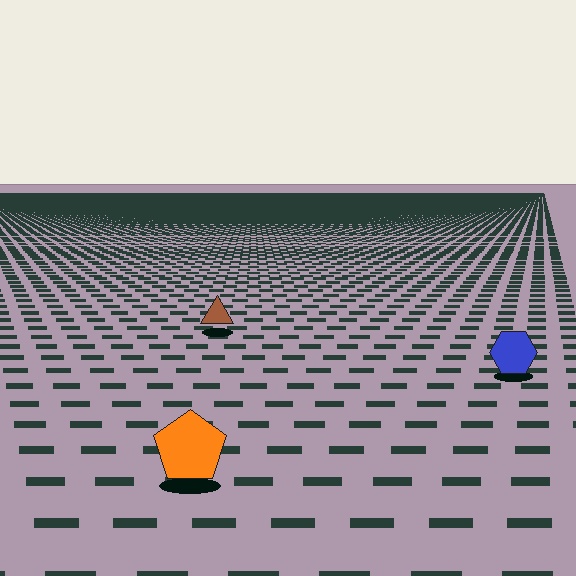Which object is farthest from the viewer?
The brown triangle is farthest from the viewer. It appears smaller and the ground texture around it is denser.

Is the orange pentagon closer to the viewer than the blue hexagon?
Yes. The orange pentagon is closer — you can tell from the texture gradient: the ground texture is coarser near it.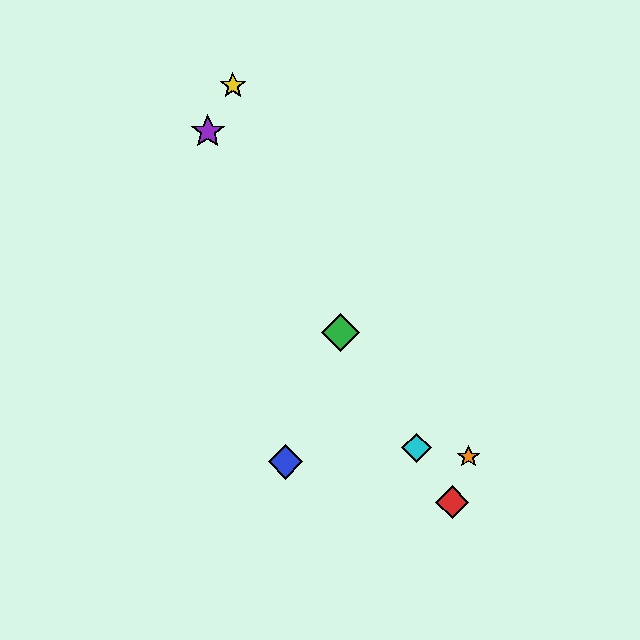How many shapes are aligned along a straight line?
4 shapes (the red diamond, the green diamond, the purple star, the cyan diamond) are aligned along a straight line.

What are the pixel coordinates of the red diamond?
The red diamond is at (452, 502).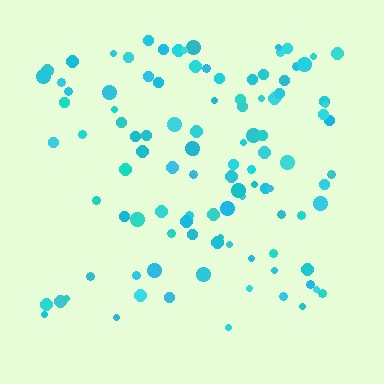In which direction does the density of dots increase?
From bottom to top, with the top side densest.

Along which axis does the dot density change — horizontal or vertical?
Vertical.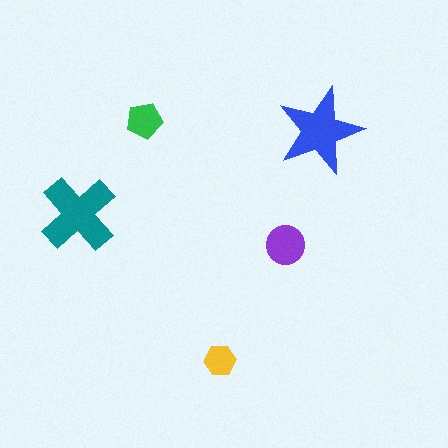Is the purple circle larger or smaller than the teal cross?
Smaller.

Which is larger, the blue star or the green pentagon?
The blue star.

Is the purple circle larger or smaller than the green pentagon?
Larger.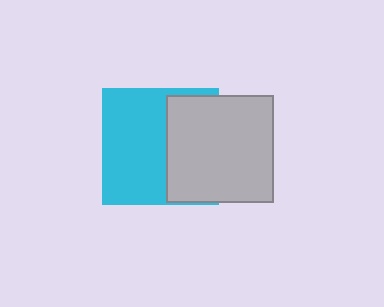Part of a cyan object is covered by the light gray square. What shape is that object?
It is a square.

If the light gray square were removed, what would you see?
You would see the complete cyan square.